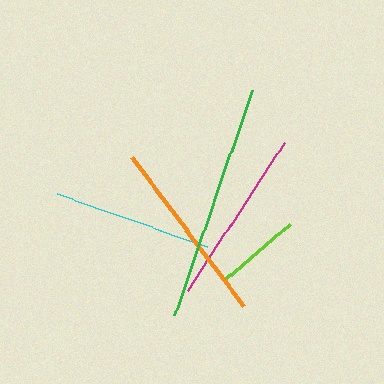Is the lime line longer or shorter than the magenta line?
The magenta line is longer than the lime line.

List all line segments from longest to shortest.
From longest to shortest: green, orange, magenta, cyan, lime.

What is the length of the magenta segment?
The magenta segment is approximately 177 pixels long.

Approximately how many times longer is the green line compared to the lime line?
The green line is approximately 2.9 times the length of the lime line.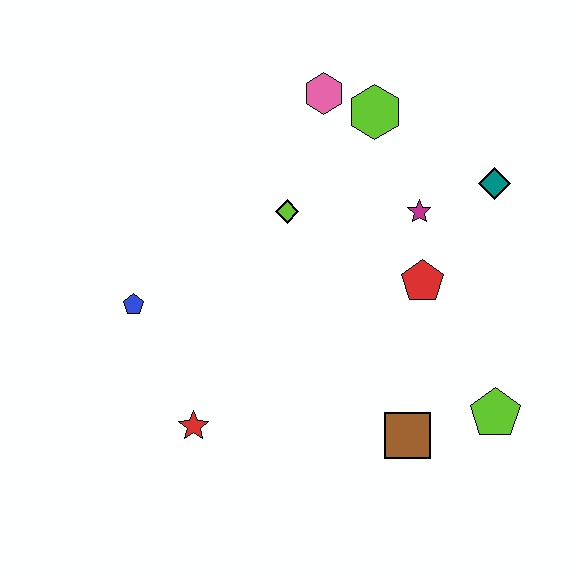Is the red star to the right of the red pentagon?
No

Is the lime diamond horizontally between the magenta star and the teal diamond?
No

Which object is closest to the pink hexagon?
The lime hexagon is closest to the pink hexagon.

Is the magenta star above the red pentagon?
Yes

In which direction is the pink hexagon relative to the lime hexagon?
The pink hexagon is to the left of the lime hexagon.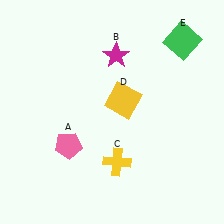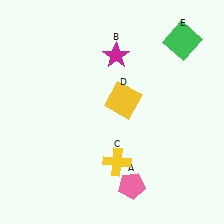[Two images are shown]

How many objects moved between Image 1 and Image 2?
1 object moved between the two images.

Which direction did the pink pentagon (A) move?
The pink pentagon (A) moved right.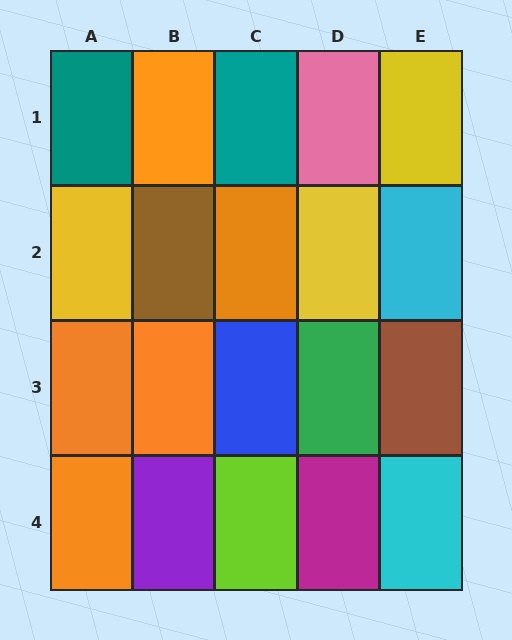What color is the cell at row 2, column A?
Yellow.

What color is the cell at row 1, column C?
Teal.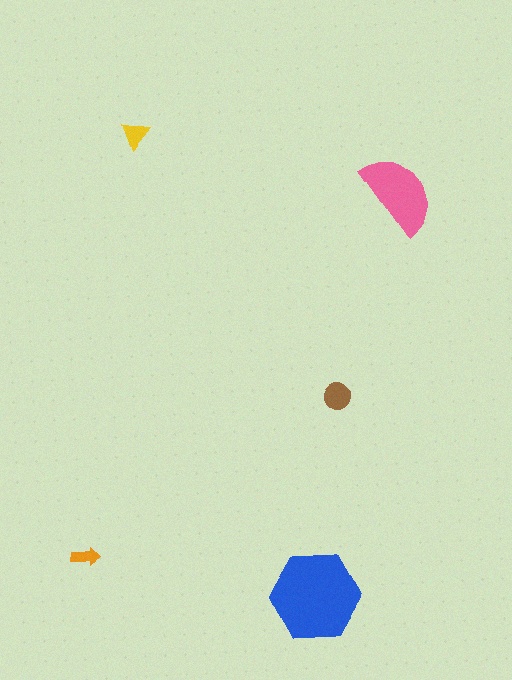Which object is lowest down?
The blue hexagon is bottommost.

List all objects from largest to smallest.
The blue hexagon, the pink semicircle, the brown circle, the yellow triangle, the orange arrow.